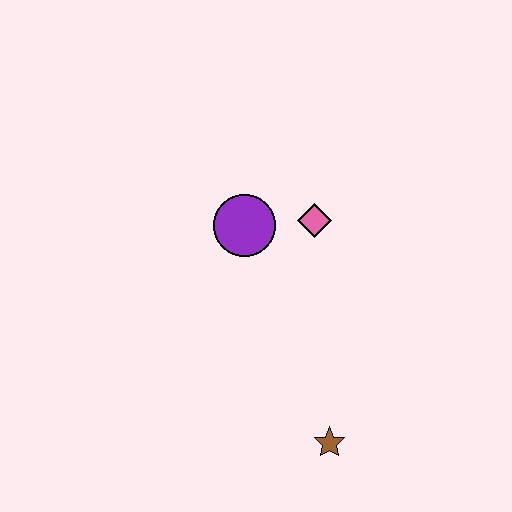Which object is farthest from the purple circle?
The brown star is farthest from the purple circle.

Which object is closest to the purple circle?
The pink diamond is closest to the purple circle.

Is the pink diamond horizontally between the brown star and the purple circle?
Yes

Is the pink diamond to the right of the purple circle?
Yes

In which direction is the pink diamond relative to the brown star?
The pink diamond is above the brown star.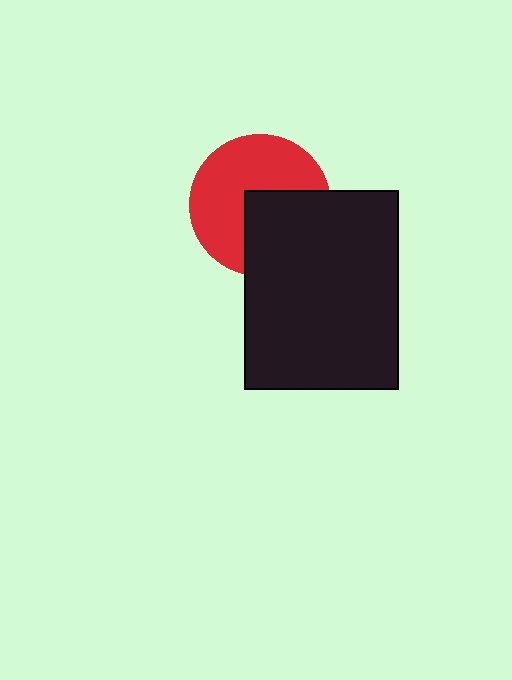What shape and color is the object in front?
The object in front is a black rectangle.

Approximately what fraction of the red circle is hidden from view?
Roughly 41% of the red circle is hidden behind the black rectangle.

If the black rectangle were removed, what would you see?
You would see the complete red circle.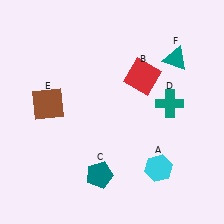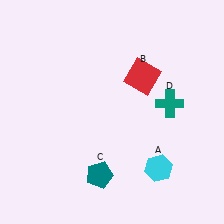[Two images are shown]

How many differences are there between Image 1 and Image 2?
There are 2 differences between the two images.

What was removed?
The brown square (E), the teal triangle (F) were removed in Image 2.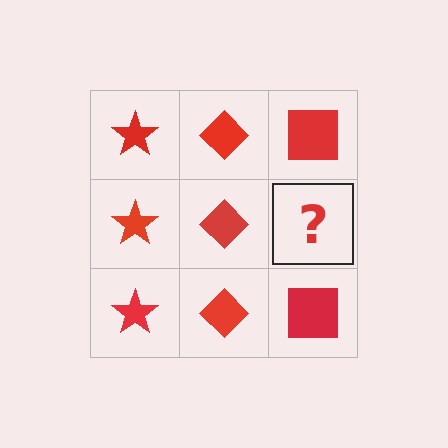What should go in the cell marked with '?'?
The missing cell should contain a red square.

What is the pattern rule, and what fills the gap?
The rule is that each column has a consistent shape. The gap should be filled with a red square.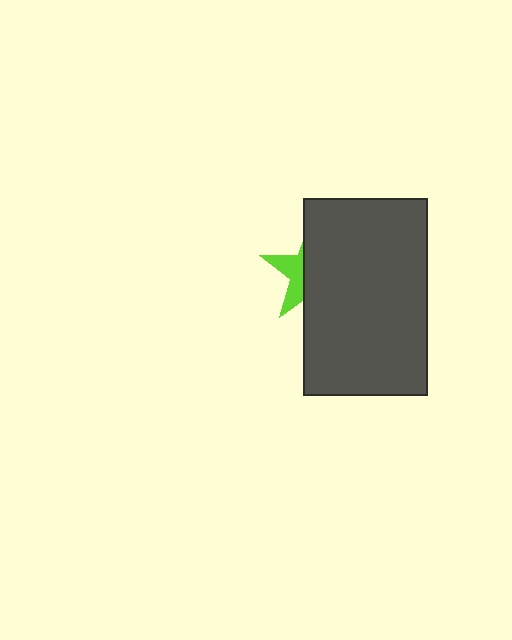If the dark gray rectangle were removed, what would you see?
You would see the complete lime star.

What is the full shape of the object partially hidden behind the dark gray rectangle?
The partially hidden object is a lime star.